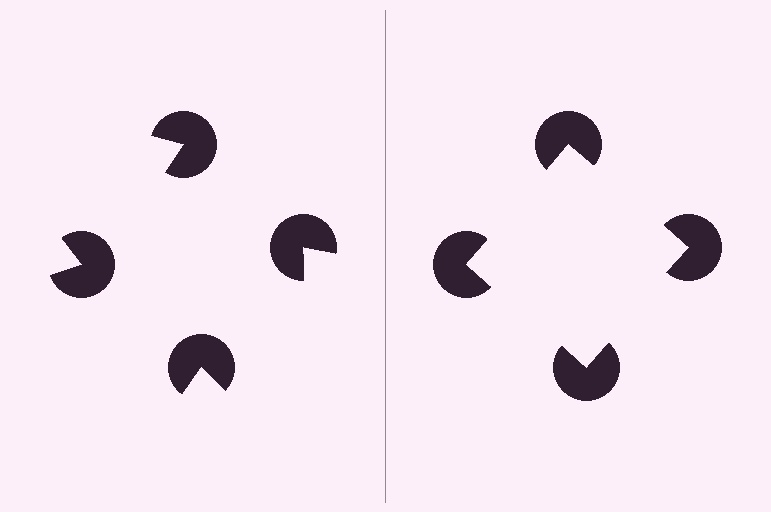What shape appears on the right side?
An illusory square.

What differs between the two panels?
The pac-man discs are positioned identically on both sides; only the wedge orientations differ. On the right they align to a square; on the left they are misaligned.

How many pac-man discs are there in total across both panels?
8 — 4 on each side.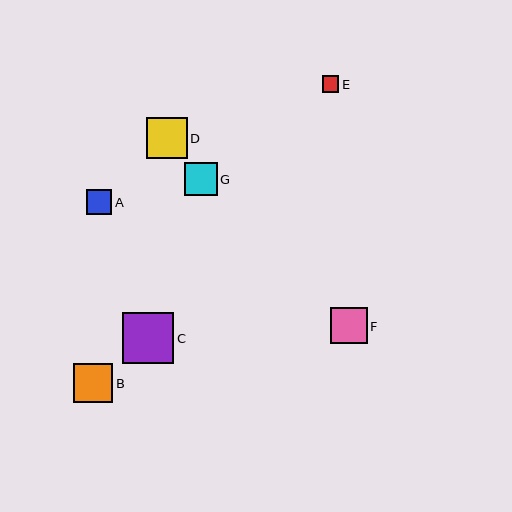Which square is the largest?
Square C is the largest with a size of approximately 51 pixels.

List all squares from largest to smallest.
From largest to smallest: C, D, B, F, G, A, E.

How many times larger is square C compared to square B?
Square C is approximately 1.3 times the size of square B.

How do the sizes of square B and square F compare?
Square B and square F are approximately the same size.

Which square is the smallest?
Square E is the smallest with a size of approximately 16 pixels.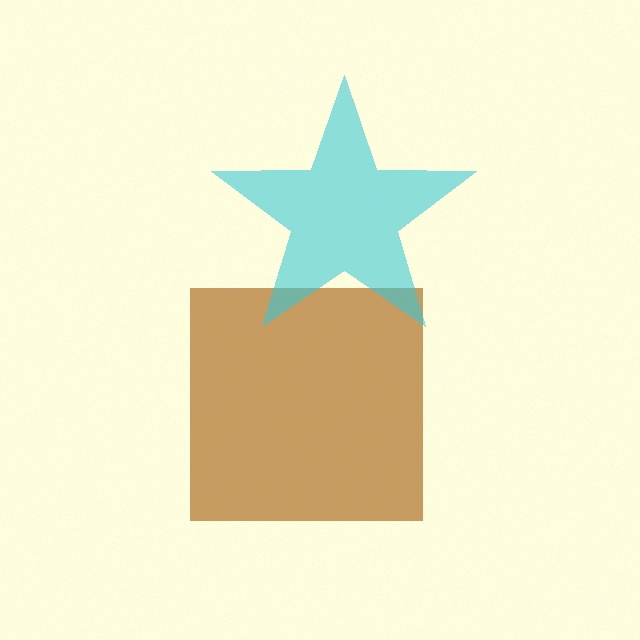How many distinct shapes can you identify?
There are 2 distinct shapes: a brown square, a cyan star.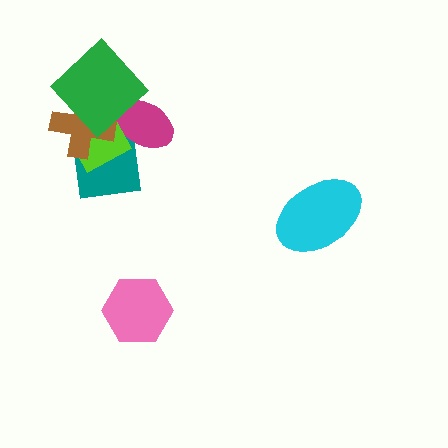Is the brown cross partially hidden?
Yes, it is partially covered by another shape.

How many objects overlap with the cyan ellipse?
0 objects overlap with the cyan ellipse.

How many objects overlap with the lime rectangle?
3 objects overlap with the lime rectangle.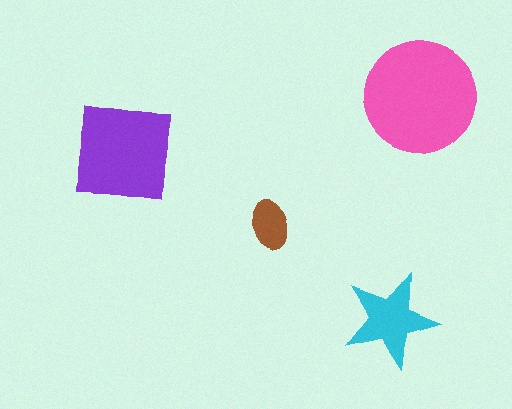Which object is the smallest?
The brown ellipse.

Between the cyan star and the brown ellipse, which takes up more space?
The cyan star.